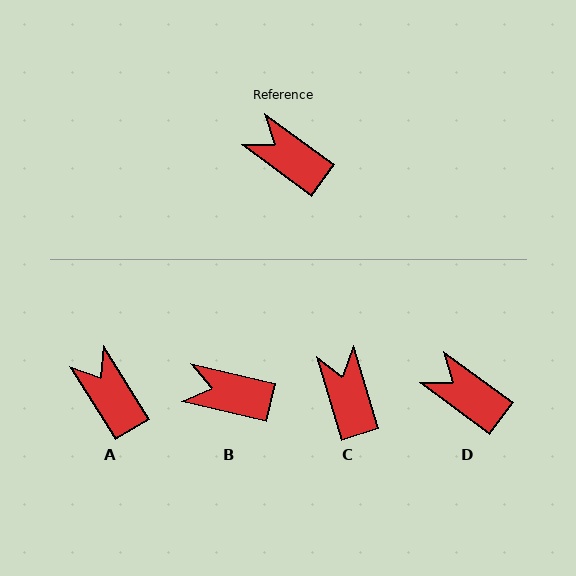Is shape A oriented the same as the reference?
No, it is off by about 22 degrees.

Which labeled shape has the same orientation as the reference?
D.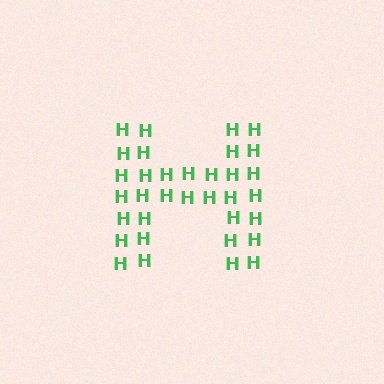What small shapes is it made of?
It is made of small letter H's.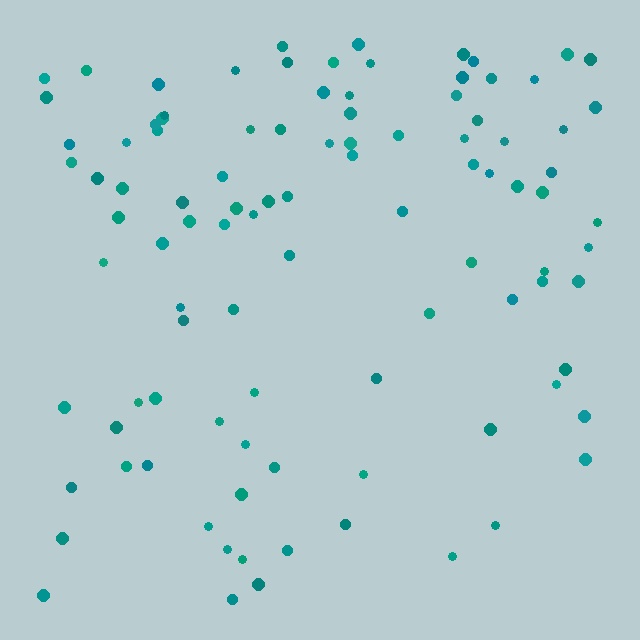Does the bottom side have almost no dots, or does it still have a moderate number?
Still a moderate number, just noticeably fewer than the top.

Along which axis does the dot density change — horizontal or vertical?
Vertical.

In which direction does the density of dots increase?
From bottom to top, with the top side densest.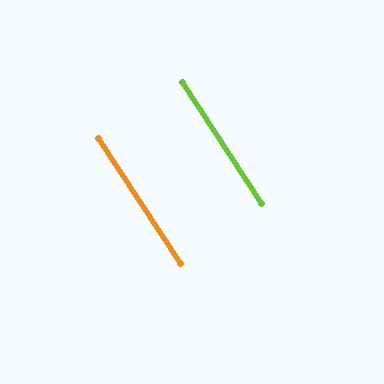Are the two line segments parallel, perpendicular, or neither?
Parallel — their directions differ by only 0.2°.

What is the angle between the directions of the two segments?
Approximately 0 degrees.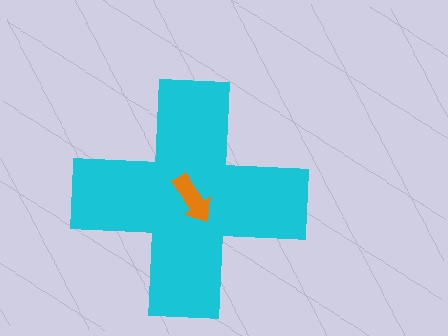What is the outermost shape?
The cyan cross.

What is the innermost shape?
The orange arrow.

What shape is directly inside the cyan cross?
The orange arrow.